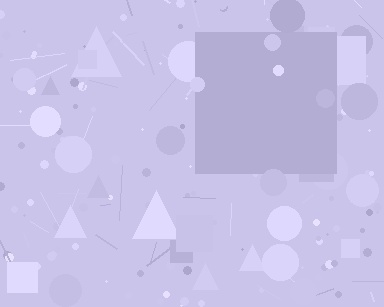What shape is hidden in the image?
A square is hidden in the image.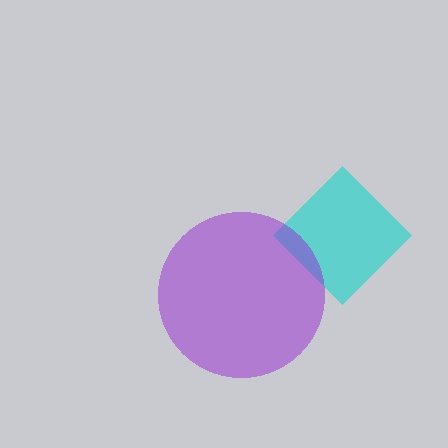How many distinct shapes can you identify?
There are 2 distinct shapes: a cyan diamond, a purple circle.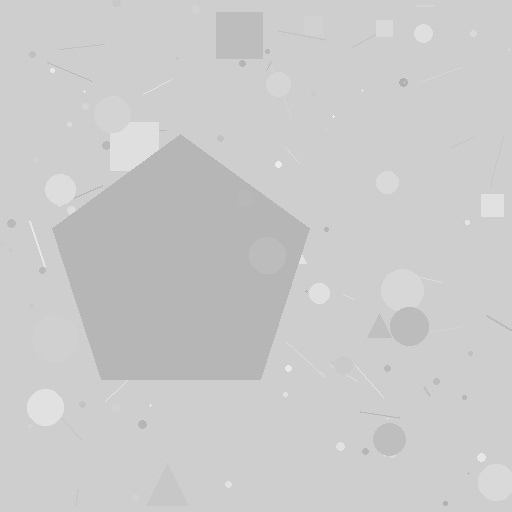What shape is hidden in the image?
A pentagon is hidden in the image.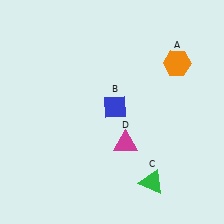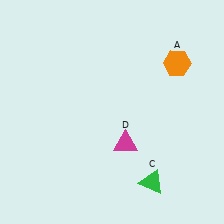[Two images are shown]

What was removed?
The blue diamond (B) was removed in Image 2.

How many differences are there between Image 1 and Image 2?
There is 1 difference between the two images.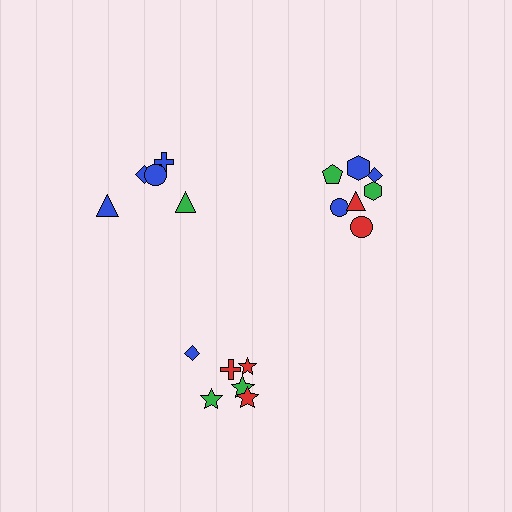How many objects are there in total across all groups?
There are 18 objects.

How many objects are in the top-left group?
There are 5 objects.